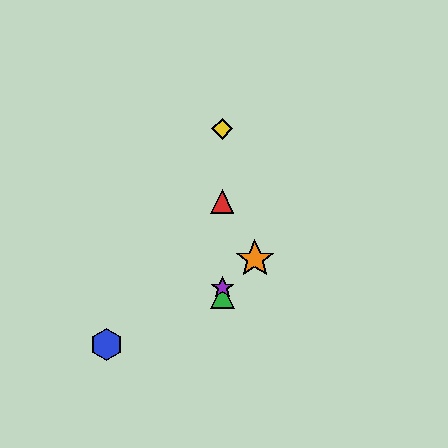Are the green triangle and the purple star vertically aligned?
Yes, both are at x≈222.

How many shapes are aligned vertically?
4 shapes (the red triangle, the green triangle, the yellow diamond, the purple star) are aligned vertically.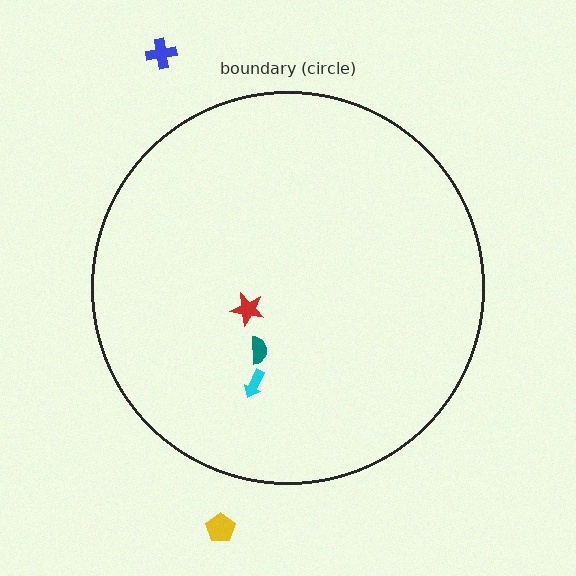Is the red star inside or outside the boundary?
Inside.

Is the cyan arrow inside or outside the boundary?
Inside.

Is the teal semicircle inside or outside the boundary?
Inside.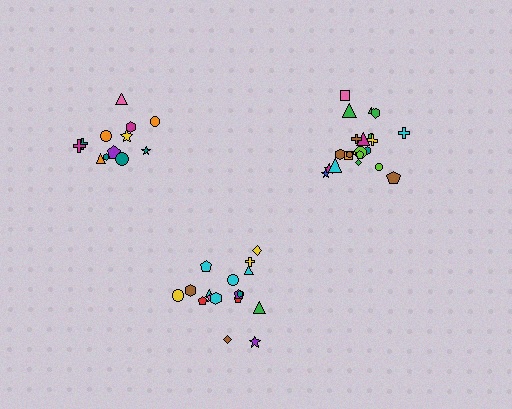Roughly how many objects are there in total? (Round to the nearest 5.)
Roughly 50 objects in total.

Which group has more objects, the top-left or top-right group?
The top-right group.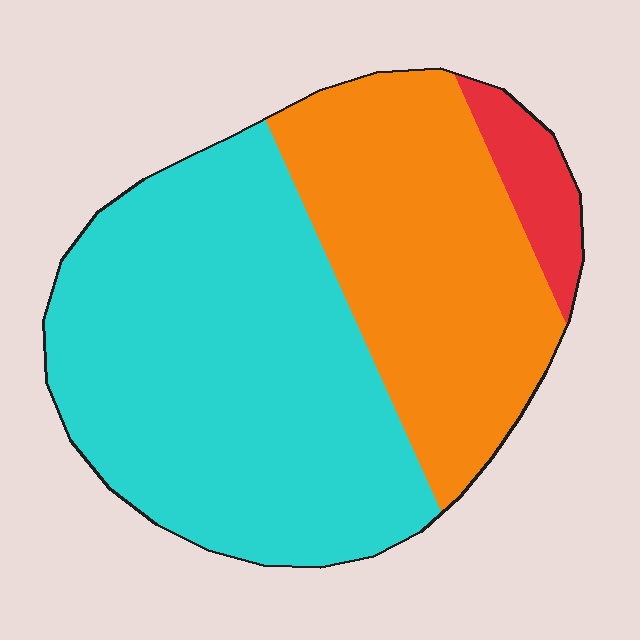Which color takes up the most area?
Cyan, at roughly 55%.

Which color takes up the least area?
Red, at roughly 5%.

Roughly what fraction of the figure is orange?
Orange takes up about three eighths (3/8) of the figure.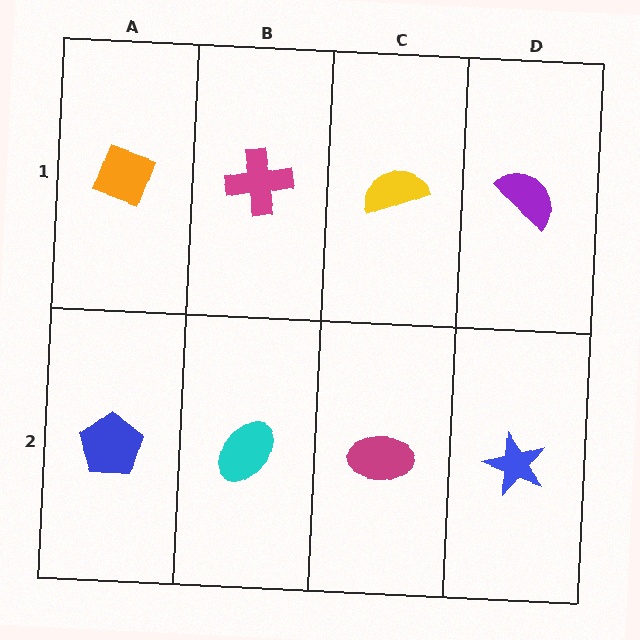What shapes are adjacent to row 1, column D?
A blue star (row 2, column D), a yellow semicircle (row 1, column C).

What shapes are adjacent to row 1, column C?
A magenta ellipse (row 2, column C), a magenta cross (row 1, column B), a purple semicircle (row 1, column D).